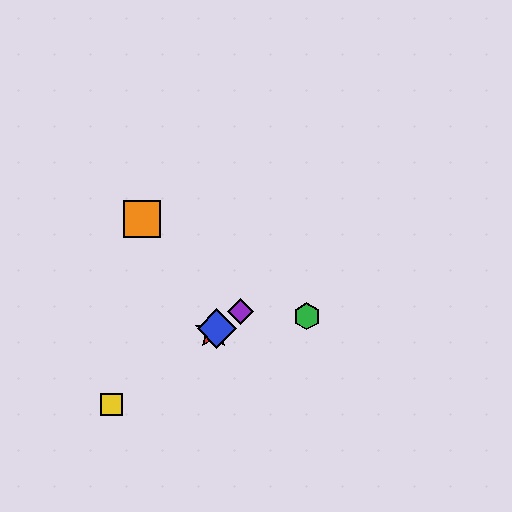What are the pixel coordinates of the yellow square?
The yellow square is at (111, 404).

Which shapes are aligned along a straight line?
The red star, the blue diamond, the yellow square, the purple diamond are aligned along a straight line.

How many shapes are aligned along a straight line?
4 shapes (the red star, the blue diamond, the yellow square, the purple diamond) are aligned along a straight line.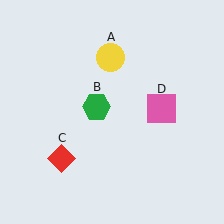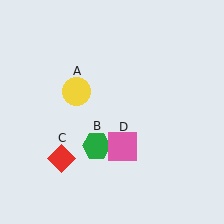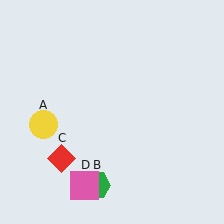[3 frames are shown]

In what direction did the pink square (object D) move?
The pink square (object D) moved down and to the left.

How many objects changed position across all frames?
3 objects changed position: yellow circle (object A), green hexagon (object B), pink square (object D).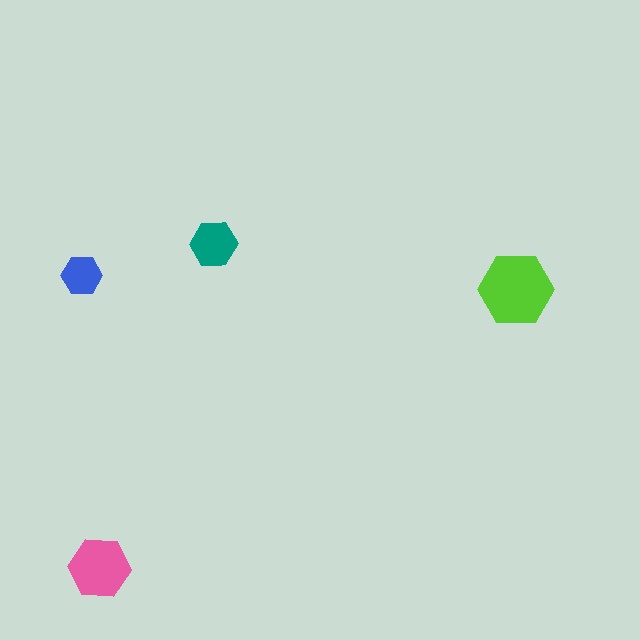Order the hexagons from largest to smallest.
the lime one, the pink one, the teal one, the blue one.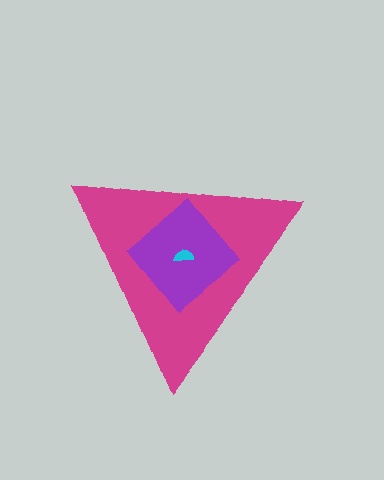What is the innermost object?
The cyan semicircle.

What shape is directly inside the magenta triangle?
The purple diamond.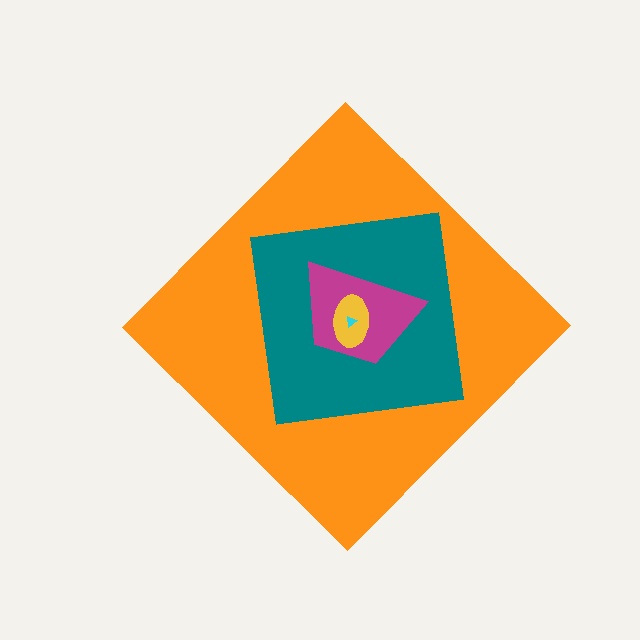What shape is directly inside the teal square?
The magenta trapezoid.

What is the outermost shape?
The orange diamond.